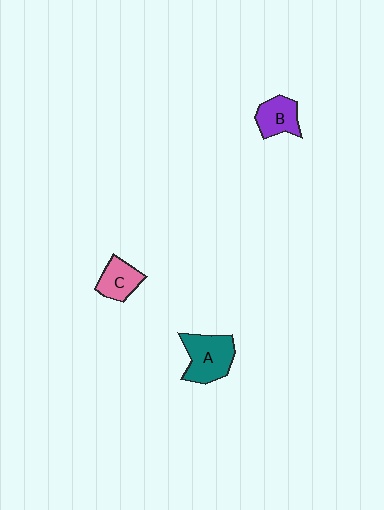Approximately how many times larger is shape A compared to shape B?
Approximately 1.5 times.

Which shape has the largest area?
Shape A (teal).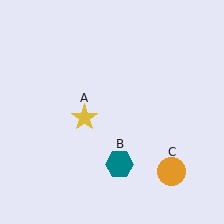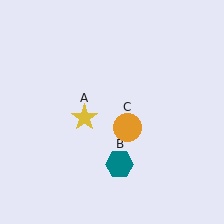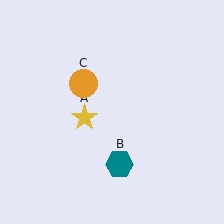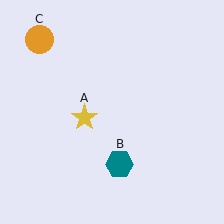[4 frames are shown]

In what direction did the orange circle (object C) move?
The orange circle (object C) moved up and to the left.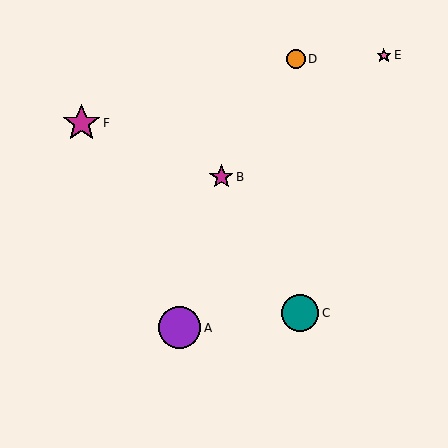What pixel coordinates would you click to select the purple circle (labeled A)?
Click at (180, 328) to select the purple circle A.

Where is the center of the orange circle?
The center of the orange circle is at (296, 59).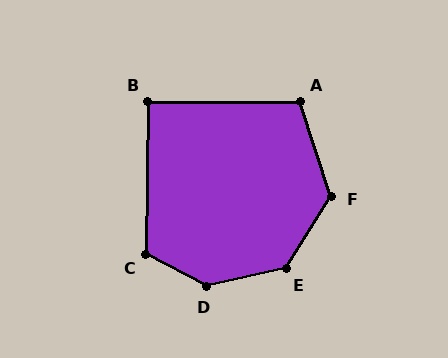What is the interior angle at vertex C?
Approximately 117 degrees (obtuse).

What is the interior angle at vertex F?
Approximately 130 degrees (obtuse).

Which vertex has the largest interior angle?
D, at approximately 139 degrees.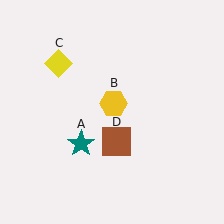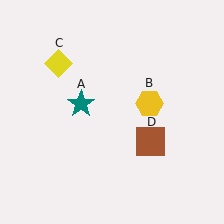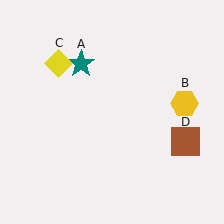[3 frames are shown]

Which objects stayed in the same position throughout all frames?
Yellow diamond (object C) remained stationary.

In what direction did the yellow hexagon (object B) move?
The yellow hexagon (object B) moved right.